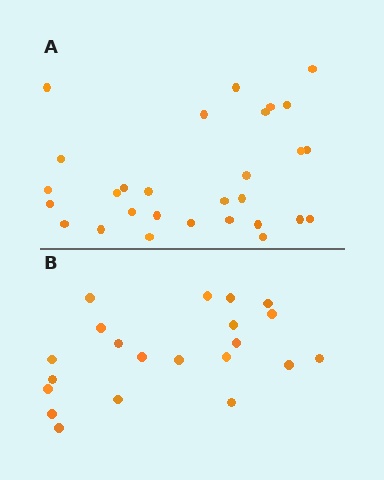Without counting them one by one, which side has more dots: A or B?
Region A (the top region) has more dots.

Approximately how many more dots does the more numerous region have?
Region A has roughly 8 or so more dots than region B.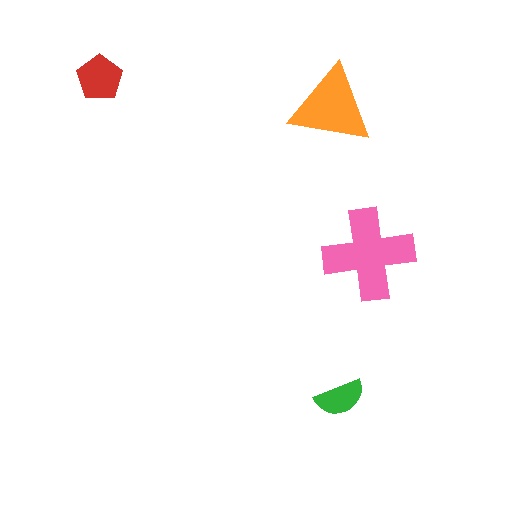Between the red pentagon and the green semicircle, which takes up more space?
The red pentagon.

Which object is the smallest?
The green semicircle.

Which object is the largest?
The pink cross.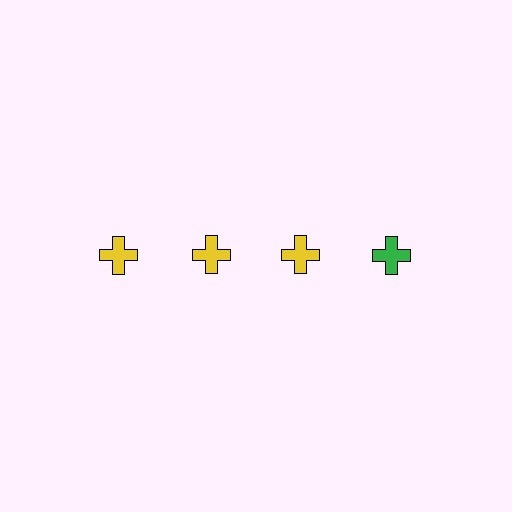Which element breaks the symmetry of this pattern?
The green cross in the top row, second from right column breaks the symmetry. All other shapes are yellow crosses.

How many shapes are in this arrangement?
There are 4 shapes arranged in a grid pattern.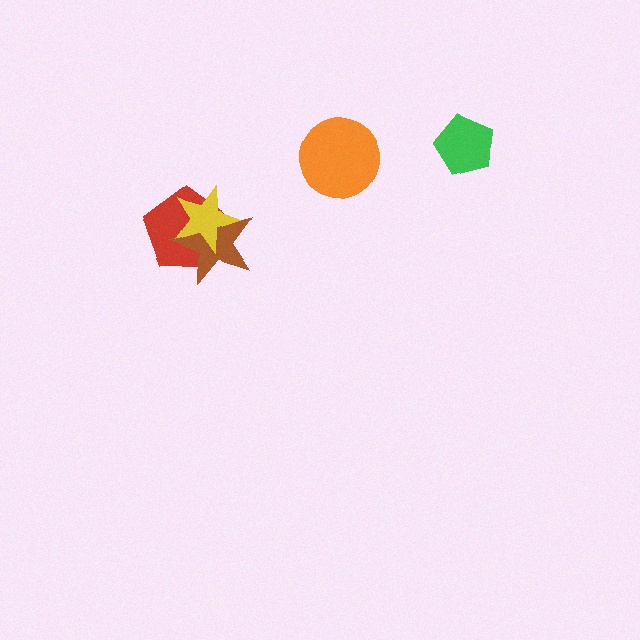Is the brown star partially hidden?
Yes, it is partially covered by another shape.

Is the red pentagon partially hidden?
Yes, it is partially covered by another shape.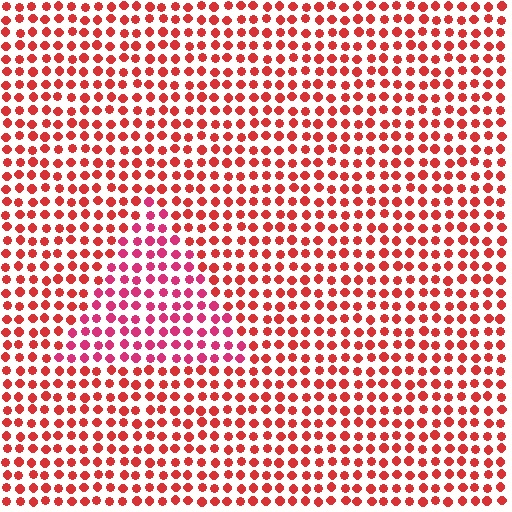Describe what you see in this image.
The image is filled with small red elements in a uniform arrangement. A triangle-shaped region is visible where the elements are tinted to a slightly different hue, forming a subtle color boundary.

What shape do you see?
I see a triangle.